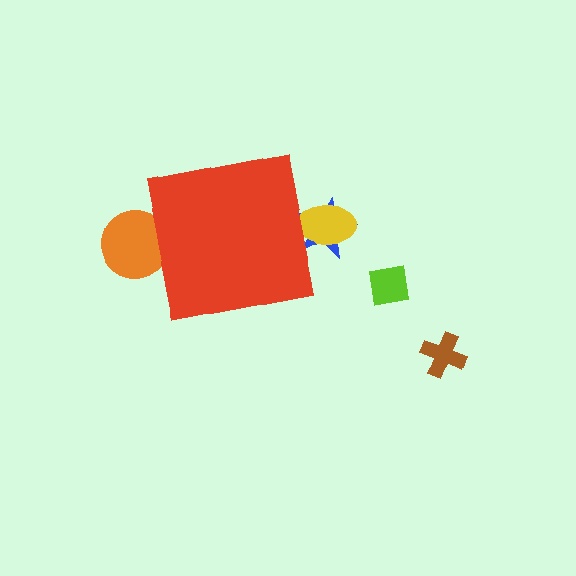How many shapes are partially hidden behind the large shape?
3 shapes are partially hidden.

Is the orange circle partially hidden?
Yes, the orange circle is partially hidden behind the red square.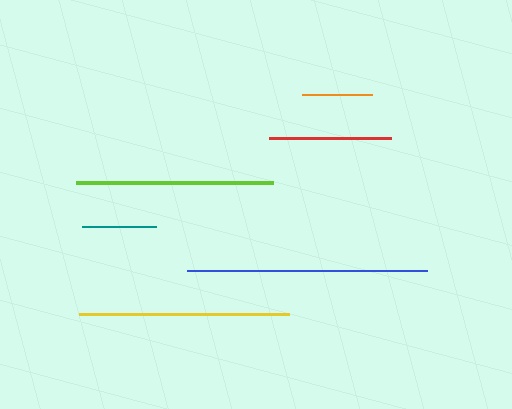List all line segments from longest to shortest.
From longest to shortest: blue, yellow, lime, red, teal, orange.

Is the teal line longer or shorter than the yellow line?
The yellow line is longer than the teal line.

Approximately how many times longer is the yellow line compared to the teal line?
The yellow line is approximately 2.8 times the length of the teal line.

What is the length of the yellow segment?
The yellow segment is approximately 209 pixels long.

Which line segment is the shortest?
The orange line is the shortest at approximately 69 pixels.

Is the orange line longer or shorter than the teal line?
The teal line is longer than the orange line.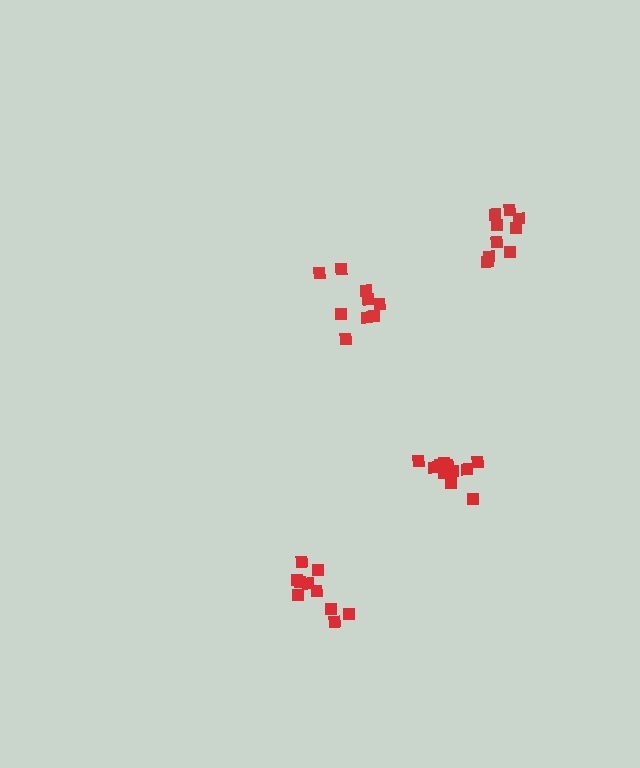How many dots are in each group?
Group 1: 10 dots, Group 2: 9 dots, Group 3: 12 dots, Group 4: 9 dots (40 total).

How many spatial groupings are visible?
There are 4 spatial groupings.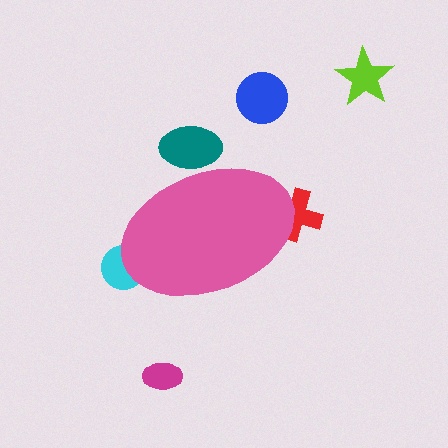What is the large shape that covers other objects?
A pink ellipse.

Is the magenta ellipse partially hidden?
No, the magenta ellipse is fully visible.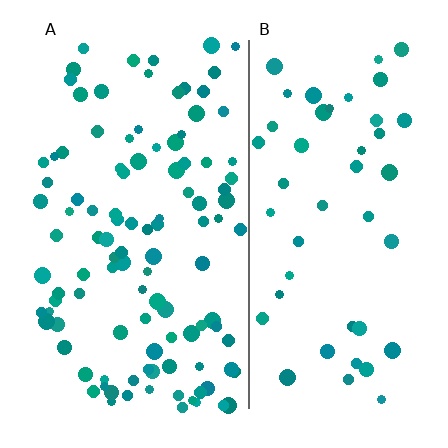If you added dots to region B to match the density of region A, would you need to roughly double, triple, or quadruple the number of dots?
Approximately double.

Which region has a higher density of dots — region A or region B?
A (the left).